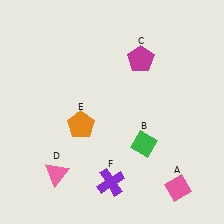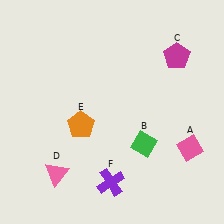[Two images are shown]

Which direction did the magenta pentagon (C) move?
The magenta pentagon (C) moved right.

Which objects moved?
The objects that moved are: the pink diamond (A), the magenta pentagon (C).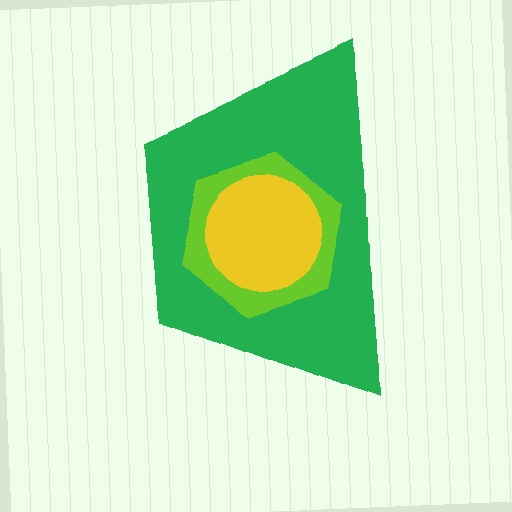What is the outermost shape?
The green trapezoid.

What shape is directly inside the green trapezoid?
The lime hexagon.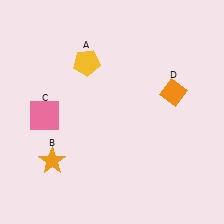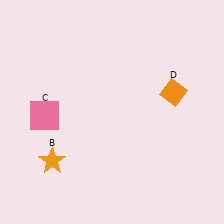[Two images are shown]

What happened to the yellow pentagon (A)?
The yellow pentagon (A) was removed in Image 2. It was in the top-left area of Image 1.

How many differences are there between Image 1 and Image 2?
There is 1 difference between the two images.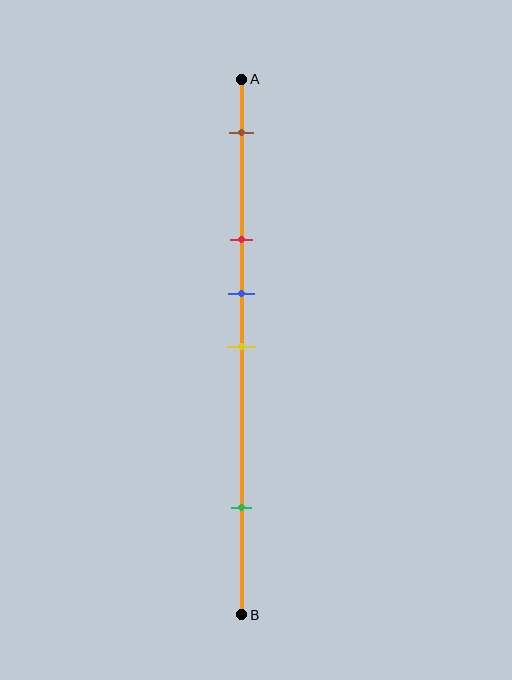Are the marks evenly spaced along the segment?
No, the marks are not evenly spaced.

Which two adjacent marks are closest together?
The blue and yellow marks are the closest adjacent pair.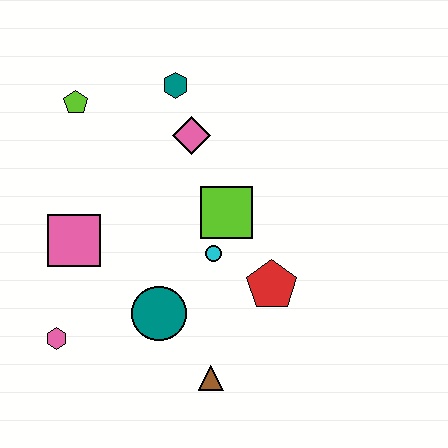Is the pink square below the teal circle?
No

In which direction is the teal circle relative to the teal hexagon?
The teal circle is below the teal hexagon.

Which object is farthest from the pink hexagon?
The teal hexagon is farthest from the pink hexagon.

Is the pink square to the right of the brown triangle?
No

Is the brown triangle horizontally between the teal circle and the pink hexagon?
No